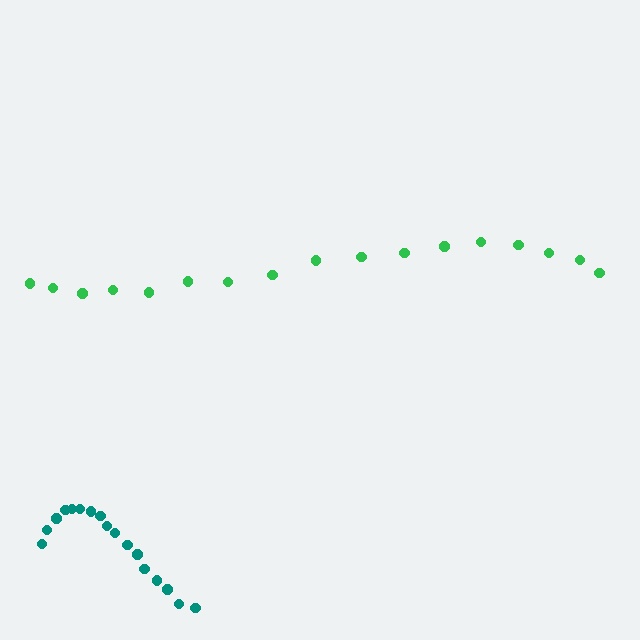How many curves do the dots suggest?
There are 2 distinct paths.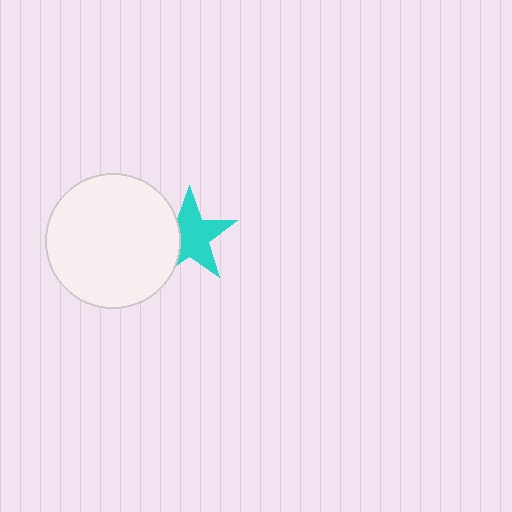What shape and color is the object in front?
The object in front is a white circle.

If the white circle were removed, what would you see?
You would see the complete cyan star.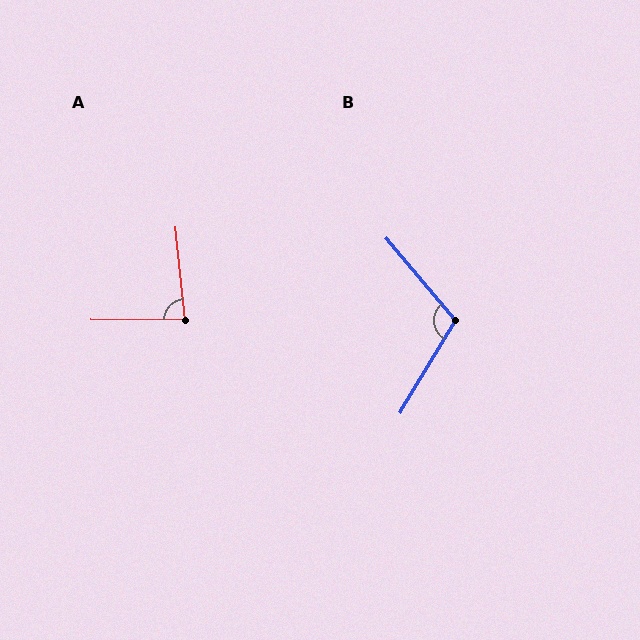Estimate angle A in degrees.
Approximately 84 degrees.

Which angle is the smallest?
A, at approximately 84 degrees.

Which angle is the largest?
B, at approximately 109 degrees.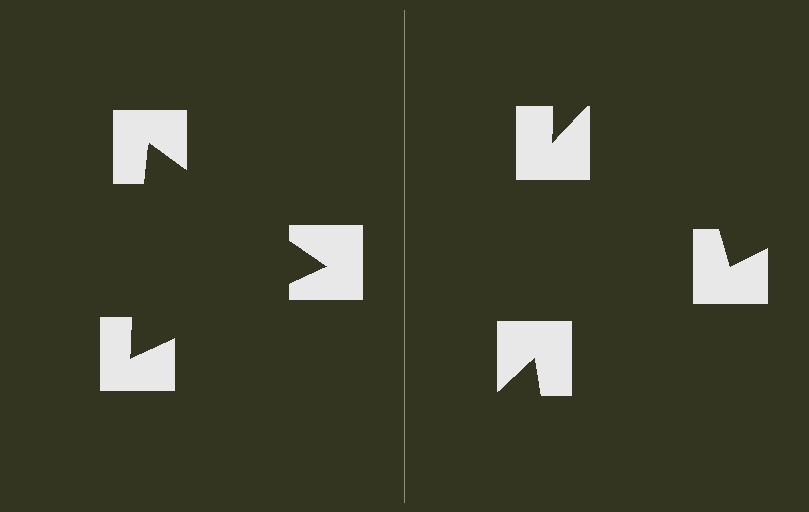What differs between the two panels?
The notched squares are positioned identically on both sides; only the wedge orientations differ. On the left they align to a triangle; on the right they are misaligned.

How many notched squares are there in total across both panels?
6 — 3 on each side.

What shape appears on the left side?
An illusory triangle.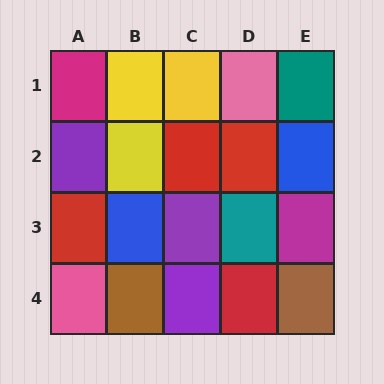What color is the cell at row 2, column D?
Red.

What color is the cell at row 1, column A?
Magenta.